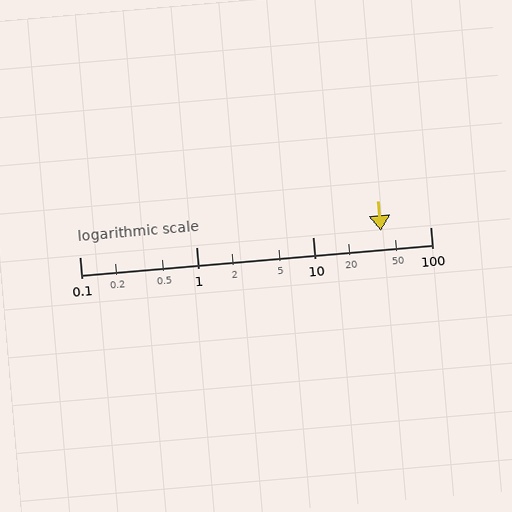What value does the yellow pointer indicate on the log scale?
The pointer indicates approximately 38.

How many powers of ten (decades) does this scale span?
The scale spans 3 decades, from 0.1 to 100.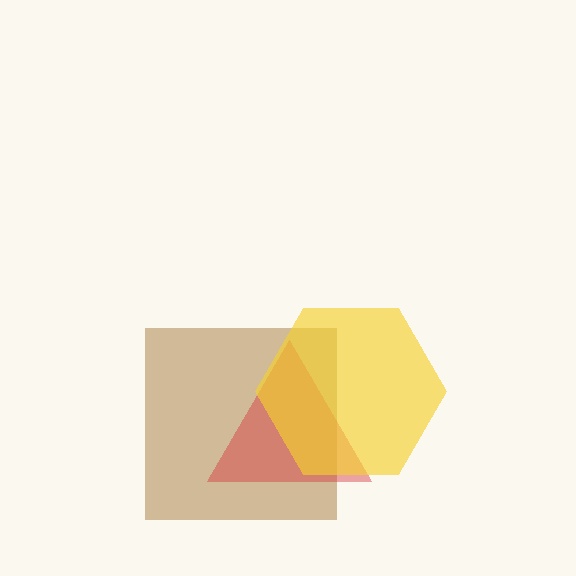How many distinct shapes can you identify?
There are 3 distinct shapes: a brown square, a red triangle, a yellow hexagon.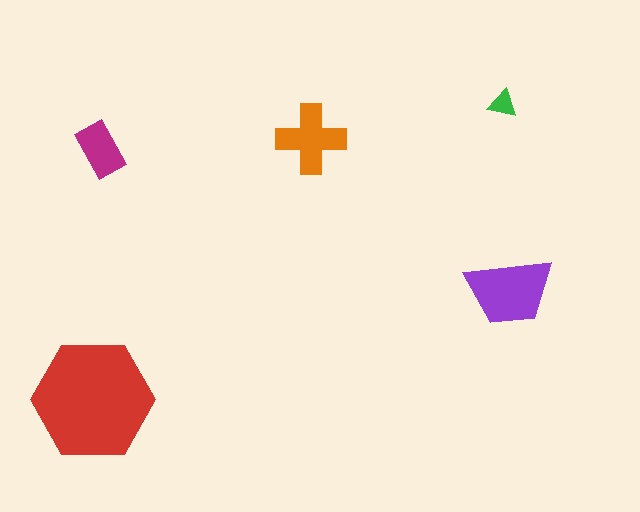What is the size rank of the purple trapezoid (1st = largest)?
2nd.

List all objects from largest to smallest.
The red hexagon, the purple trapezoid, the orange cross, the magenta rectangle, the green triangle.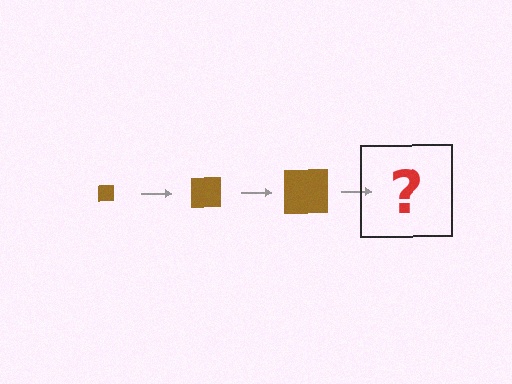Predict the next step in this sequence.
The next step is a brown square, larger than the previous one.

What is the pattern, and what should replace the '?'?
The pattern is that the square gets progressively larger each step. The '?' should be a brown square, larger than the previous one.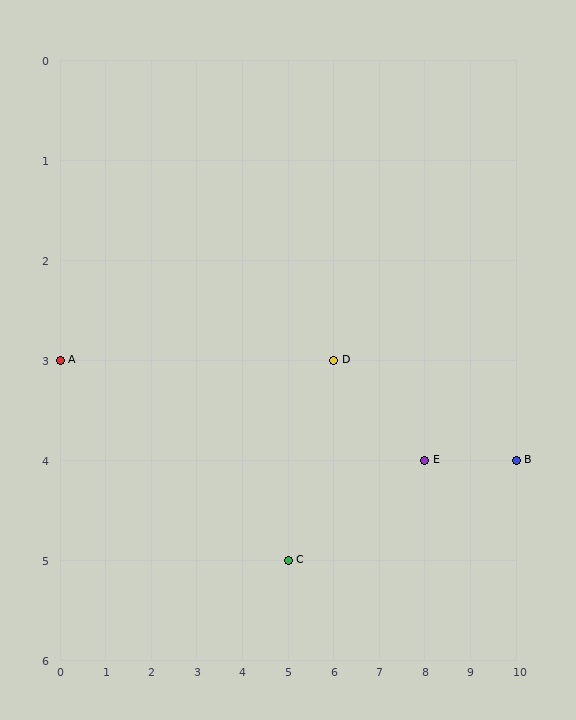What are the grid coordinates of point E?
Point E is at grid coordinates (8, 4).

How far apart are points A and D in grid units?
Points A and D are 6 columns apart.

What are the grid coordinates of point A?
Point A is at grid coordinates (0, 3).